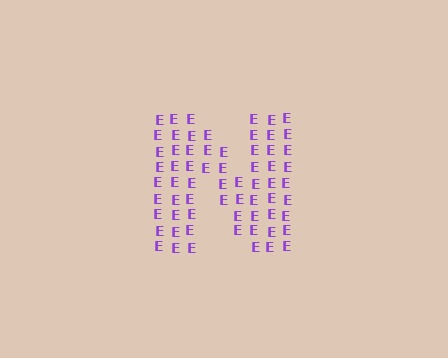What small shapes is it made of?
It is made of small letter E's.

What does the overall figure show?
The overall figure shows the letter N.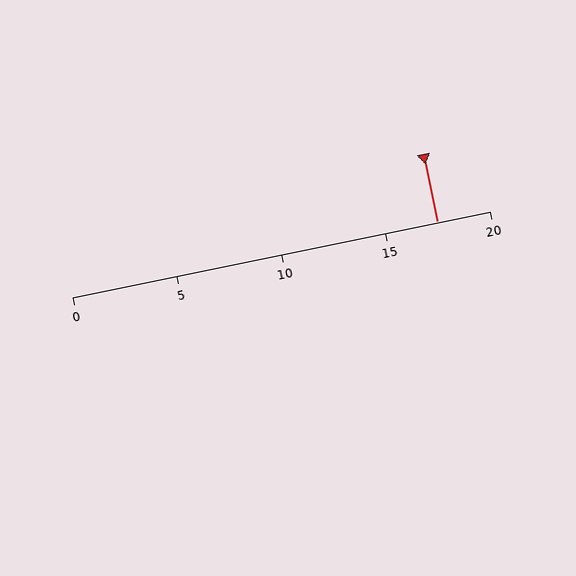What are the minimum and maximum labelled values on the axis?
The axis runs from 0 to 20.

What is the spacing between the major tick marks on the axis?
The major ticks are spaced 5 apart.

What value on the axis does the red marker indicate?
The marker indicates approximately 17.5.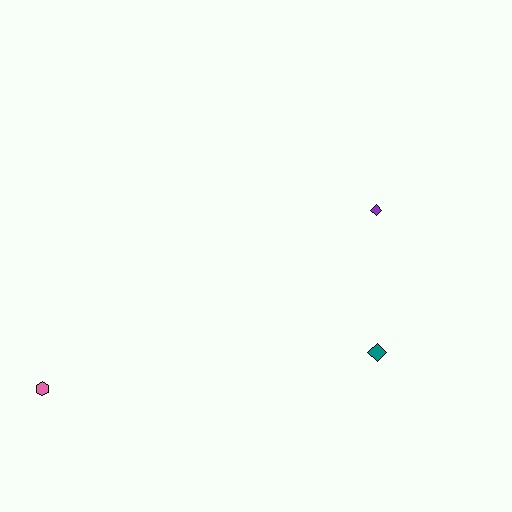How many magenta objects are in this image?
There are no magenta objects.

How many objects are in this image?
There are 3 objects.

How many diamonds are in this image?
There are 2 diamonds.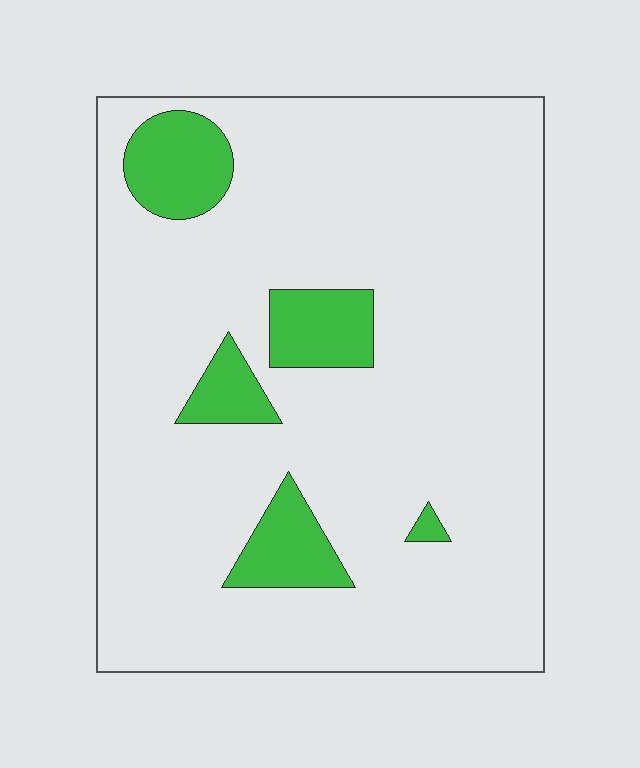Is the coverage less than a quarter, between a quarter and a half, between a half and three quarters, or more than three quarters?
Less than a quarter.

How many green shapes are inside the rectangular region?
5.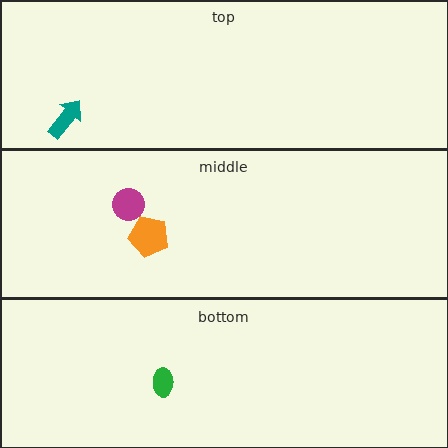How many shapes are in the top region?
1.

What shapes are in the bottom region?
The green ellipse.